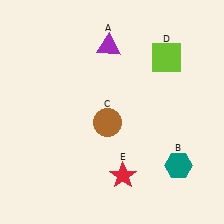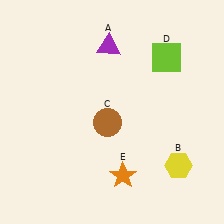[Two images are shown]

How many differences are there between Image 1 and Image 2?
There are 2 differences between the two images.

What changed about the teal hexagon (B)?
In Image 1, B is teal. In Image 2, it changed to yellow.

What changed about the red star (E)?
In Image 1, E is red. In Image 2, it changed to orange.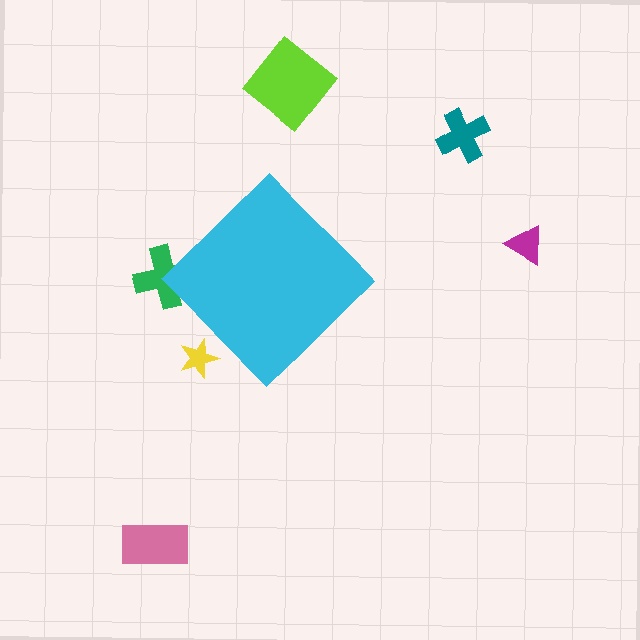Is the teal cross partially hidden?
No, the teal cross is fully visible.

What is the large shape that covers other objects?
A cyan diamond.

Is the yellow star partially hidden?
Yes, the yellow star is partially hidden behind the cyan diamond.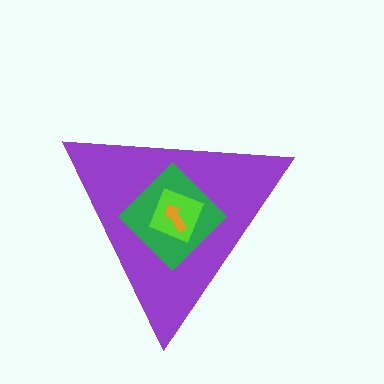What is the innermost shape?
The orange arrow.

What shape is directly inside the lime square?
The orange arrow.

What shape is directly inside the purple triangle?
The green diamond.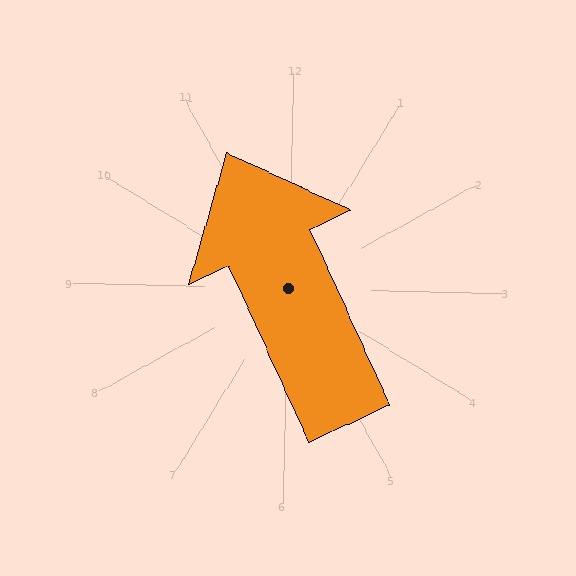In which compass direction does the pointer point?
Northwest.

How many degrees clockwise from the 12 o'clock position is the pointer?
Approximately 334 degrees.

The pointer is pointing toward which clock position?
Roughly 11 o'clock.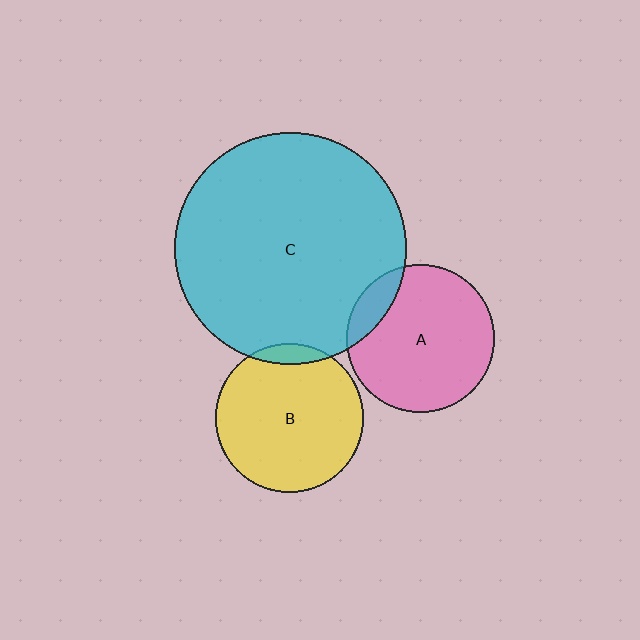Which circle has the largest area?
Circle C (cyan).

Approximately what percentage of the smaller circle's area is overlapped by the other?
Approximately 5%.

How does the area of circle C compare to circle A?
Approximately 2.5 times.